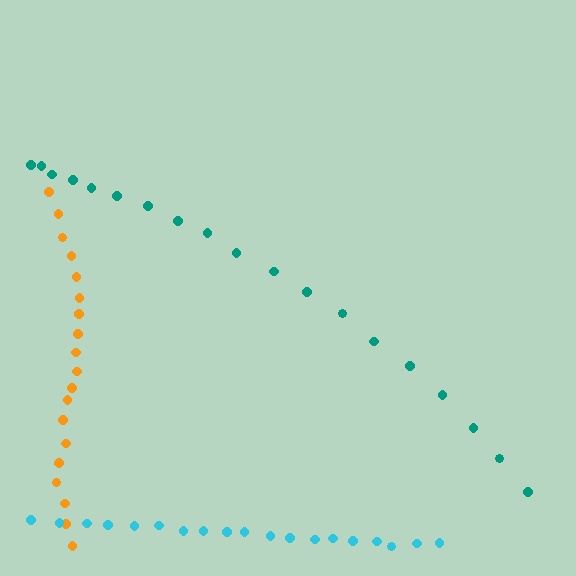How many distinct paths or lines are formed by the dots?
There are 3 distinct paths.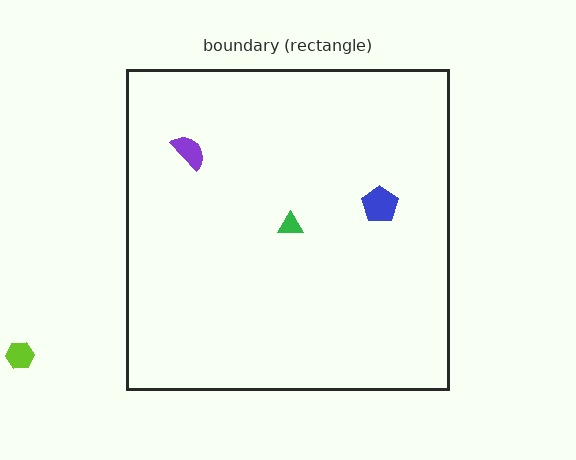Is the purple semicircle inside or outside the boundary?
Inside.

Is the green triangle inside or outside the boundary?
Inside.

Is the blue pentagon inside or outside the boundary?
Inside.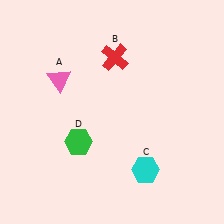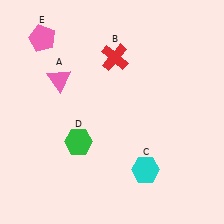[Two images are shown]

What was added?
A pink pentagon (E) was added in Image 2.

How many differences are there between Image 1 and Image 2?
There is 1 difference between the two images.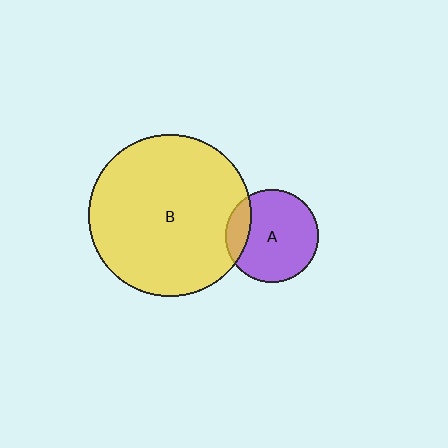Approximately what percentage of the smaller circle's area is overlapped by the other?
Approximately 15%.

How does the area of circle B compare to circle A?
Approximately 3.1 times.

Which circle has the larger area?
Circle B (yellow).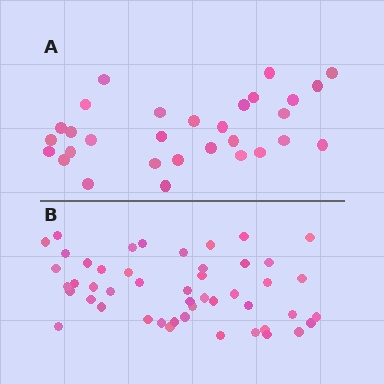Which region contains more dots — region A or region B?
Region B (the bottom region) has more dots.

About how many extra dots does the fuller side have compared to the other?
Region B has approximately 20 more dots than region A.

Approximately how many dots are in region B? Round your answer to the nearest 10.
About 50 dots. (The exact count is 48, which rounds to 50.)